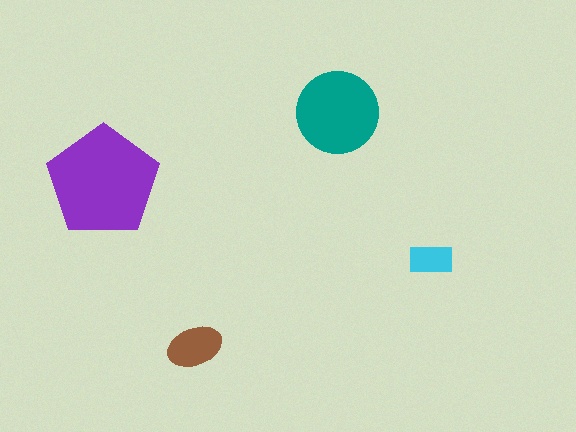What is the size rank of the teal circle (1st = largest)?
2nd.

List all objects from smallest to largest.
The cyan rectangle, the brown ellipse, the teal circle, the purple pentagon.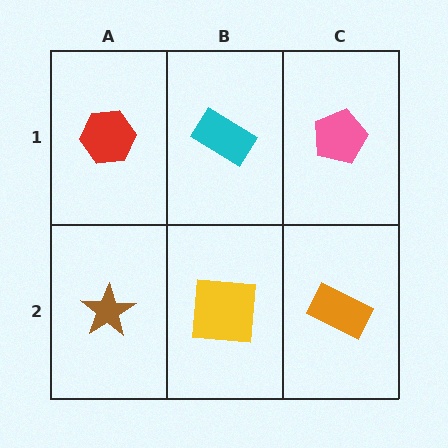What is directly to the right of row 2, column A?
A yellow square.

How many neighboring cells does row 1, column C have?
2.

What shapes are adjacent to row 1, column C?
An orange rectangle (row 2, column C), a cyan rectangle (row 1, column B).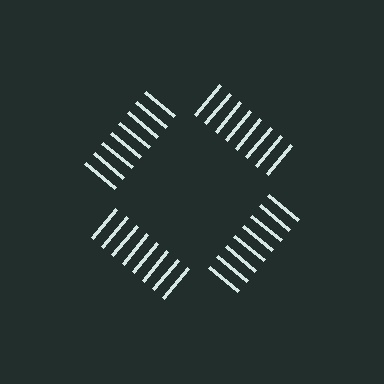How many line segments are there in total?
32 — 8 along each of the 4 edges.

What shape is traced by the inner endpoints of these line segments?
An illusory square — the line segments terminate on its edges but no continuous stroke is drawn.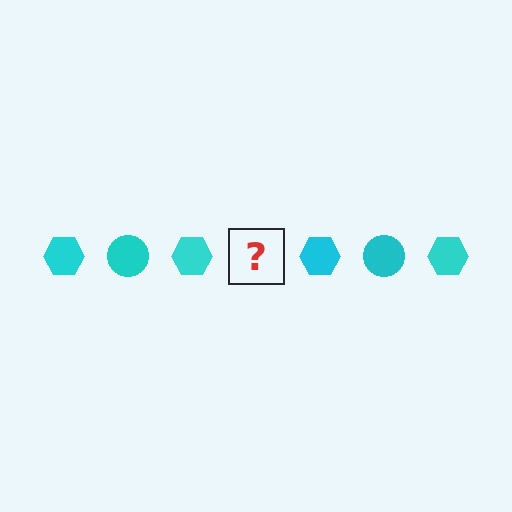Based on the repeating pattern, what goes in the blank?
The blank should be a cyan circle.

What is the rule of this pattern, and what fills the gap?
The rule is that the pattern cycles through hexagon, circle shapes in cyan. The gap should be filled with a cyan circle.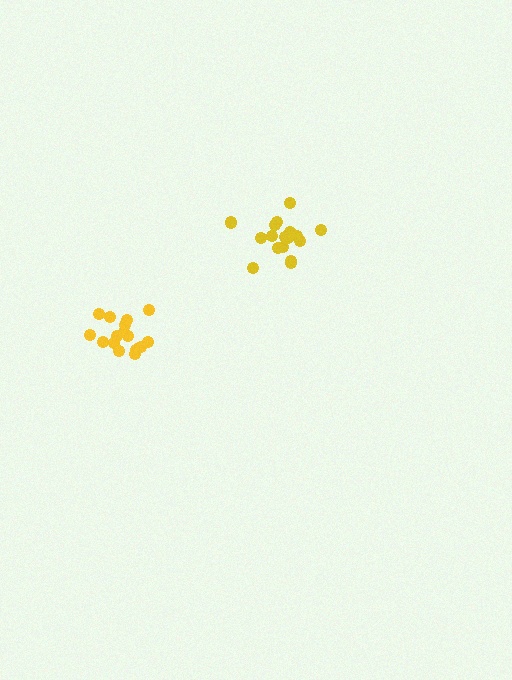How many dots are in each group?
Group 1: 19 dots, Group 2: 17 dots (36 total).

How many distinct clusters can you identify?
There are 2 distinct clusters.